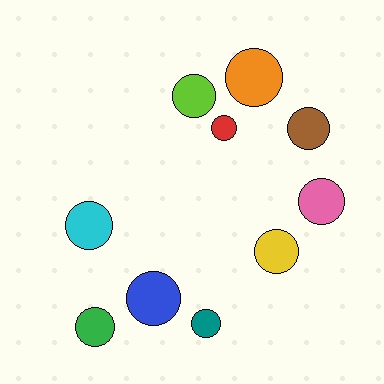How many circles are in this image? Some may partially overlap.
There are 10 circles.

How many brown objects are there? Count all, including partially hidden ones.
There is 1 brown object.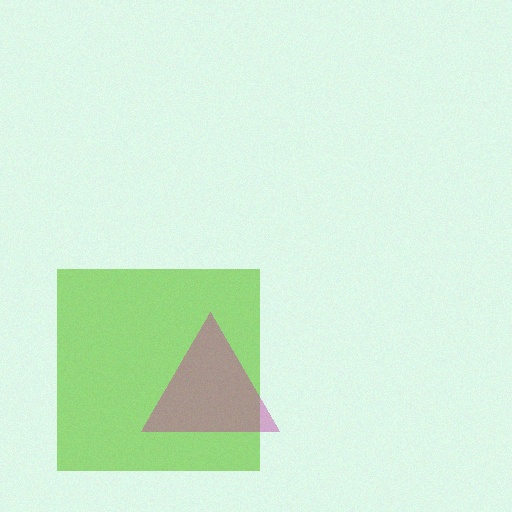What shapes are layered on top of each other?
The layered shapes are: a lime square, a magenta triangle.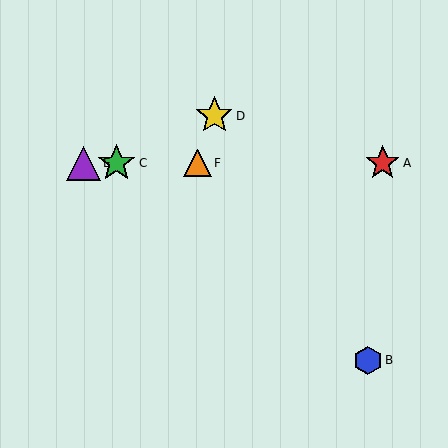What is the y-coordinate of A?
Object A is at y≈163.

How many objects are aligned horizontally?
4 objects (A, C, E, F) are aligned horizontally.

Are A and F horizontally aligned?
Yes, both are at y≈163.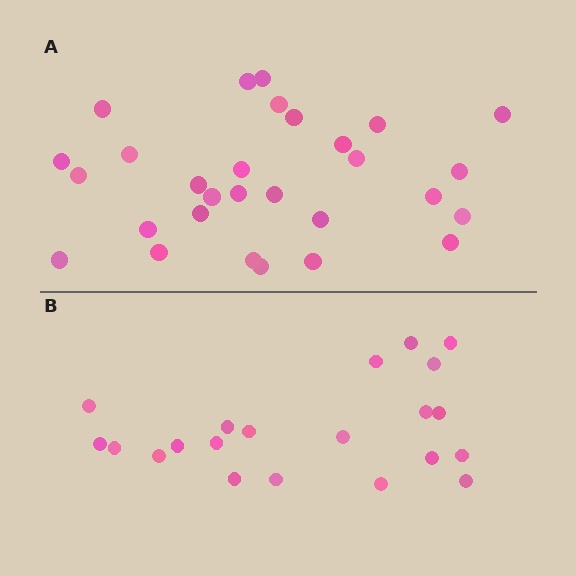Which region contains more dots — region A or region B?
Region A (the top region) has more dots.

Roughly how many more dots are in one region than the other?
Region A has roughly 8 or so more dots than region B.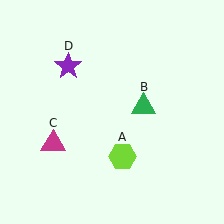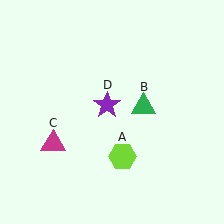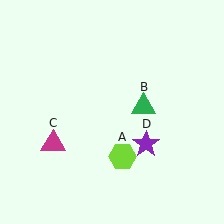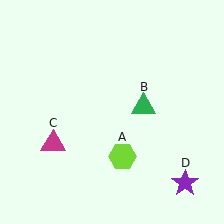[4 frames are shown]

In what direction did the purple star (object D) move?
The purple star (object D) moved down and to the right.